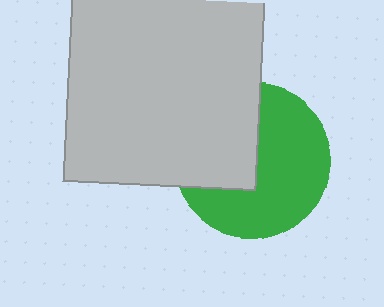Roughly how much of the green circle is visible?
About half of it is visible (roughly 61%).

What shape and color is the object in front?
The object in front is a light gray square.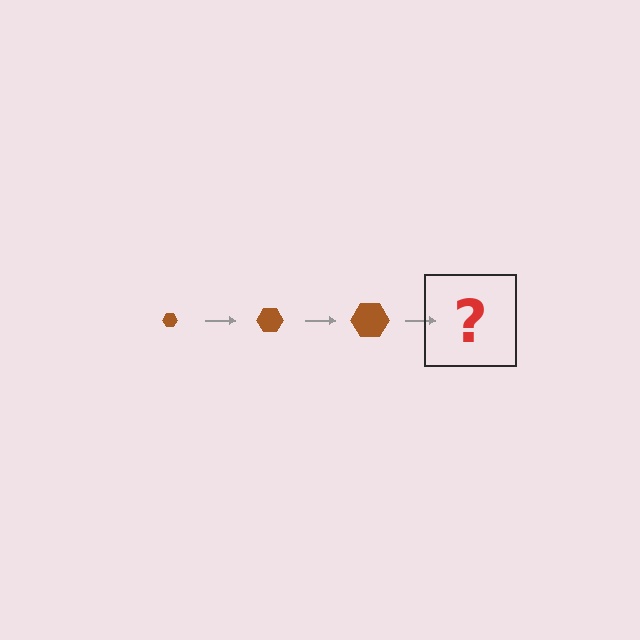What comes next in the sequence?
The next element should be a brown hexagon, larger than the previous one.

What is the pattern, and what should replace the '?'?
The pattern is that the hexagon gets progressively larger each step. The '?' should be a brown hexagon, larger than the previous one.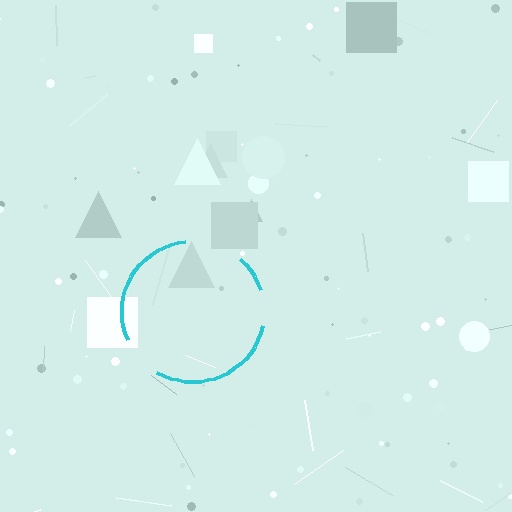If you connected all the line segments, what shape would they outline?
They would outline a circle.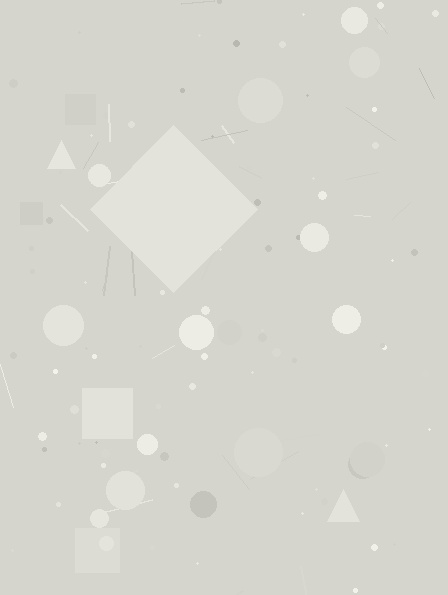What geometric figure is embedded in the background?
A diamond is embedded in the background.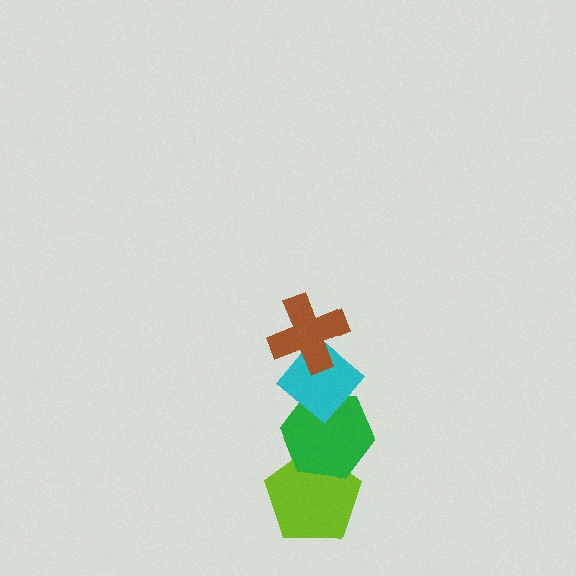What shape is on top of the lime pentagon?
The green hexagon is on top of the lime pentagon.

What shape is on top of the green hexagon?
The cyan diamond is on top of the green hexagon.